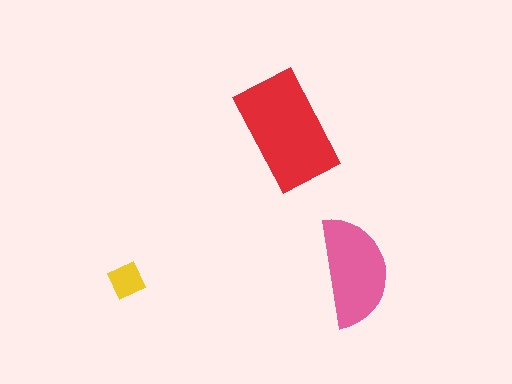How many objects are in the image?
There are 3 objects in the image.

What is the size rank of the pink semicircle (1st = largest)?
2nd.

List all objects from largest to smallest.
The red rectangle, the pink semicircle, the yellow diamond.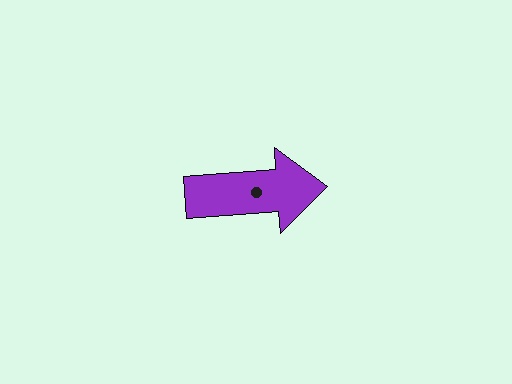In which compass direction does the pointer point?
East.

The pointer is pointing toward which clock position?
Roughly 3 o'clock.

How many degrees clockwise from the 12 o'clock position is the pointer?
Approximately 86 degrees.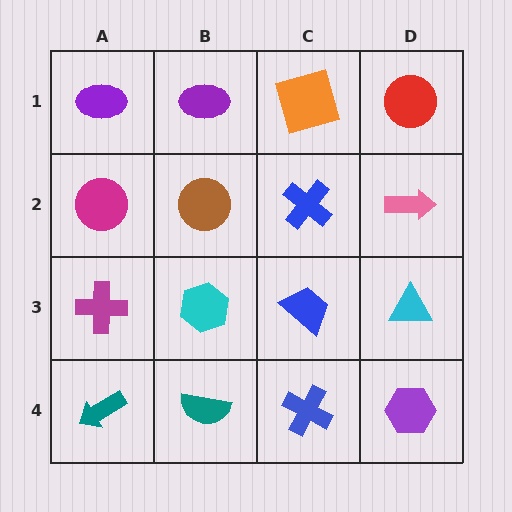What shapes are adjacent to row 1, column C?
A blue cross (row 2, column C), a purple ellipse (row 1, column B), a red circle (row 1, column D).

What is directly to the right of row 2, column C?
A pink arrow.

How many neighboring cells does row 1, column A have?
2.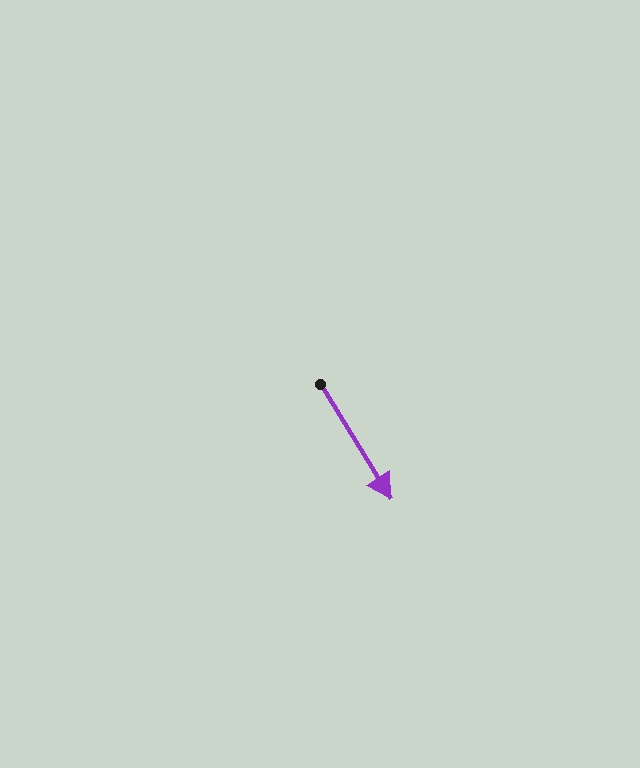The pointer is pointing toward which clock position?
Roughly 5 o'clock.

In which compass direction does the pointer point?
Southeast.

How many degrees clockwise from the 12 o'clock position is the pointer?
Approximately 148 degrees.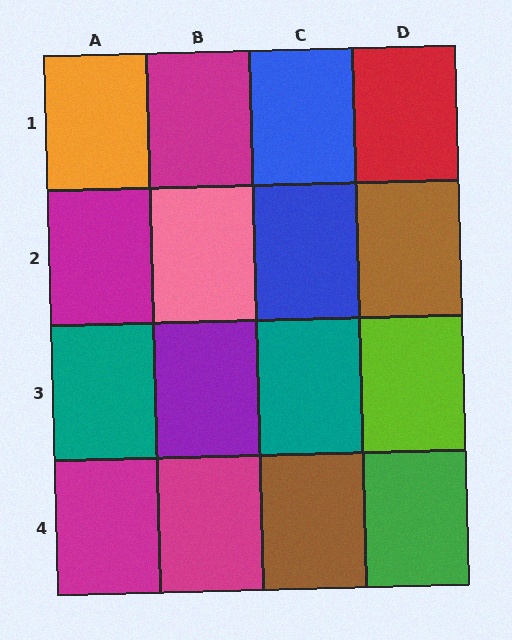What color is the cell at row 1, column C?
Blue.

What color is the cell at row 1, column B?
Magenta.